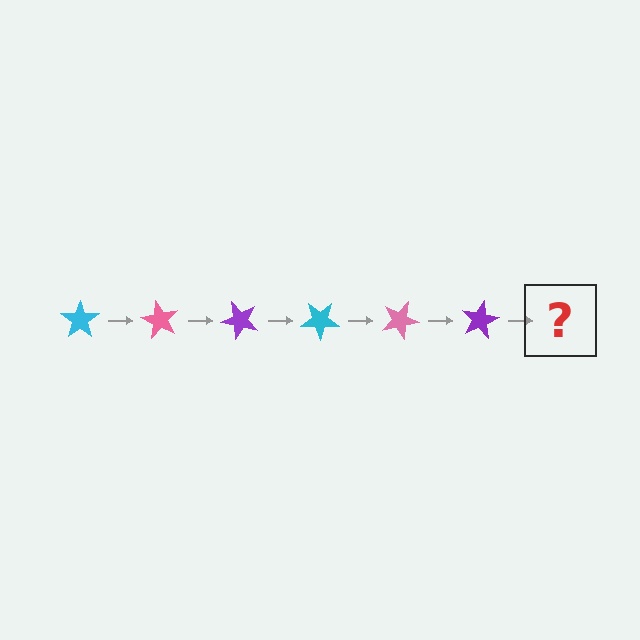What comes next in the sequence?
The next element should be a cyan star, rotated 360 degrees from the start.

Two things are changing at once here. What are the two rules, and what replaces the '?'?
The two rules are that it rotates 60 degrees each step and the color cycles through cyan, pink, and purple. The '?' should be a cyan star, rotated 360 degrees from the start.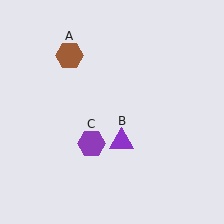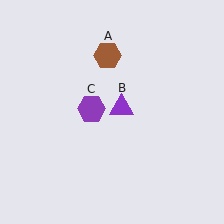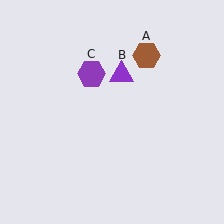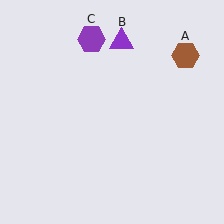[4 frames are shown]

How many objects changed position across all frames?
3 objects changed position: brown hexagon (object A), purple triangle (object B), purple hexagon (object C).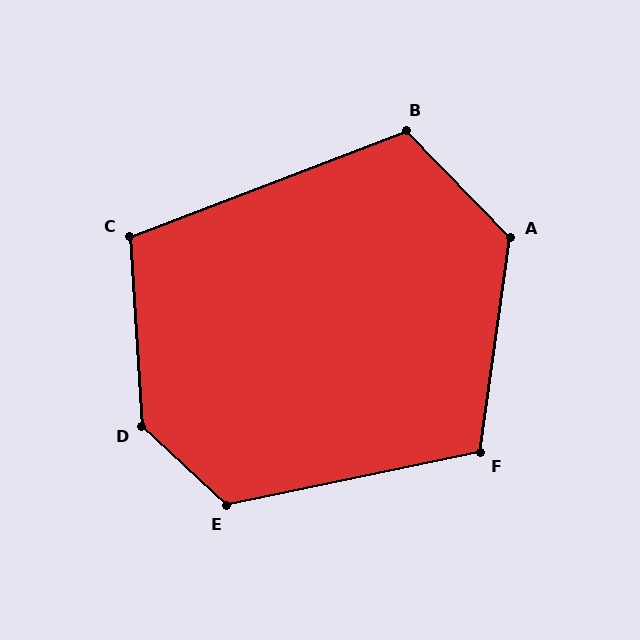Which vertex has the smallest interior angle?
C, at approximately 107 degrees.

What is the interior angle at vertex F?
Approximately 110 degrees (obtuse).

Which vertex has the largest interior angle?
D, at approximately 136 degrees.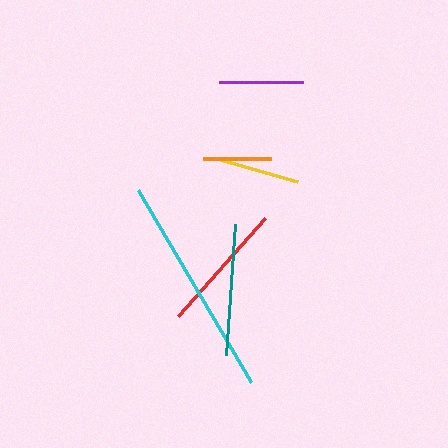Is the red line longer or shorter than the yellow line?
The red line is longer than the yellow line.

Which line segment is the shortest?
The orange line is the shortest at approximately 69 pixels.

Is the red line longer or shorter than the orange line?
The red line is longer than the orange line.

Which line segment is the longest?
The cyan line is the longest at approximately 223 pixels.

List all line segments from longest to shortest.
From longest to shortest: cyan, teal, red, yellow, purple, orange.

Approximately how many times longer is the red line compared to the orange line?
The red line is approximately 1.9 times the length of the orange line.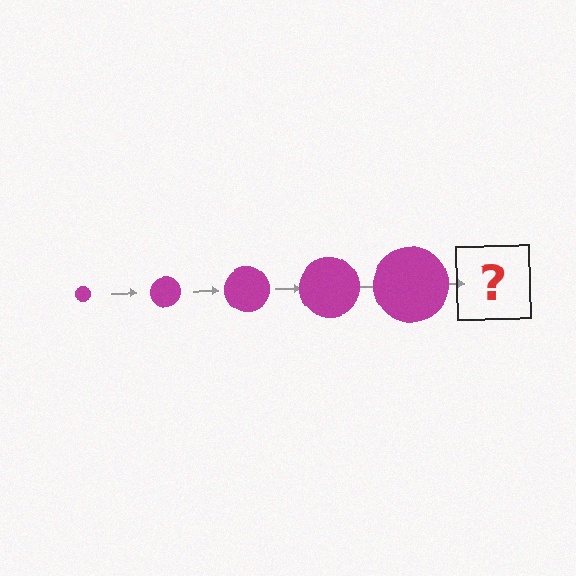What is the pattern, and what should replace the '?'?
The pattern is that the circle gets progressively larger each step. The '?' should be a magenta circle, larger than the previous one.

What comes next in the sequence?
The next element should be a magenta circle, larger than the previous one.